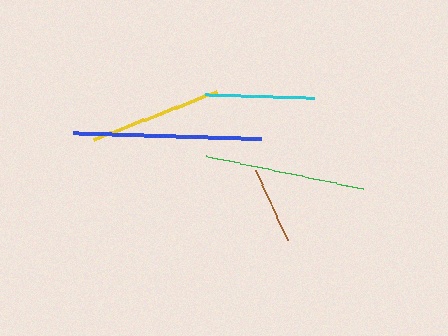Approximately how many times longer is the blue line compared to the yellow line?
The blue line is approximately 1.4 times the length of the yellow line.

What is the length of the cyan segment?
The cyan segment is approximately 109 pixels long.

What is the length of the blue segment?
The blue segment is approximately 188 pixels long.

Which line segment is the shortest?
The brown line is the shortest at approximately 77 pixels.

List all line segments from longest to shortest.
From longest to shortest: blue, green, yellow, cyan, brown.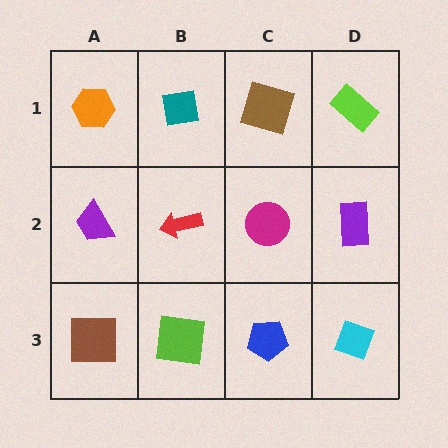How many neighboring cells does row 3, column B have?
3.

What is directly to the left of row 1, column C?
A teal square.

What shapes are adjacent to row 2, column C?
A brown square (row 1, column C), a blue pentagon (row 3, column C), a red arrow (row 2, column B), a purple rectangle (row 2, column D).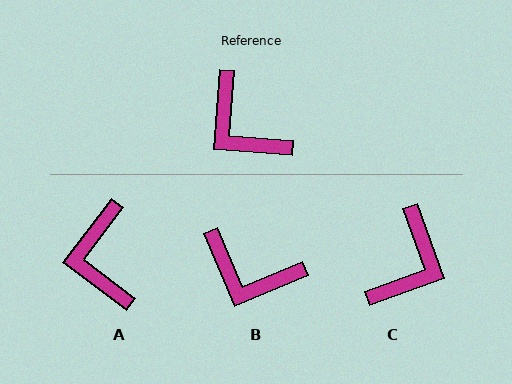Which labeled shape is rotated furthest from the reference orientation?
C, about 114 degrees away.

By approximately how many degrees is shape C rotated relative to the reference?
Approximately 114 degrees counter-clockwise.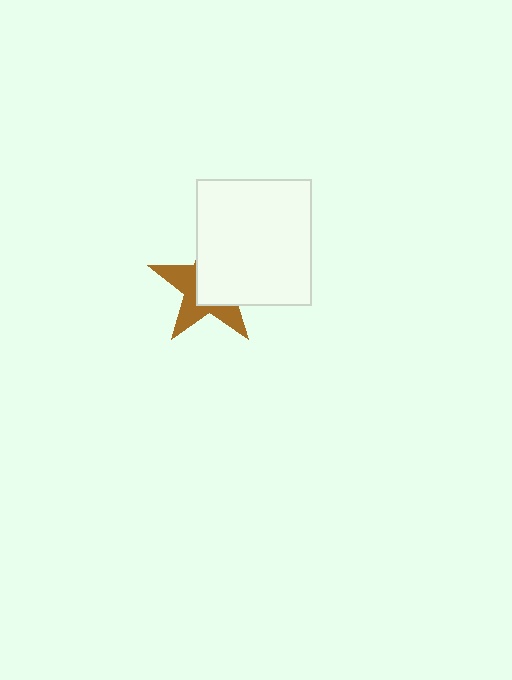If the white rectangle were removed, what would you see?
You would see the complete brown star.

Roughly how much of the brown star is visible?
A small part of it is visible (roughly 44%).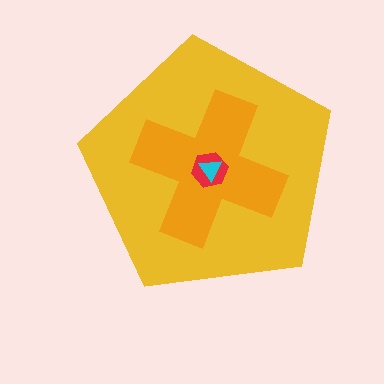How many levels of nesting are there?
4.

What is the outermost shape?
The yellow pentagon.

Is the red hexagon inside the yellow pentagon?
Yes.